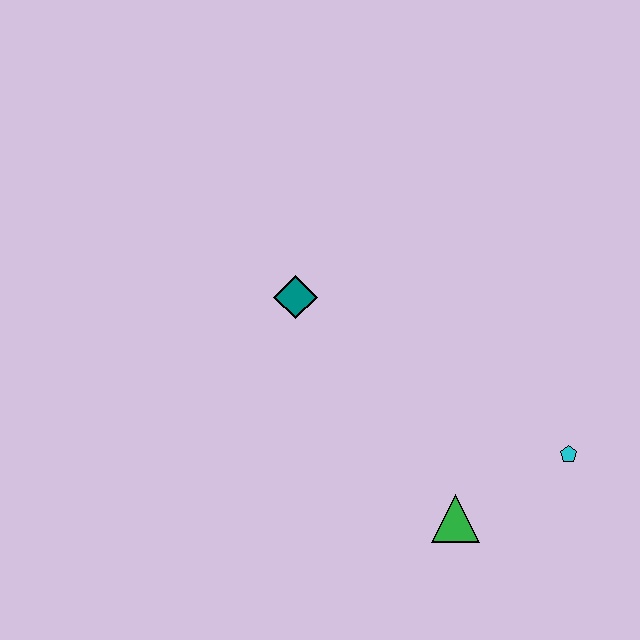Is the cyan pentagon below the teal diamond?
Yes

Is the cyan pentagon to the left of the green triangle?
No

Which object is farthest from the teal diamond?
The cyan pentagon is farthest from the teal diamond.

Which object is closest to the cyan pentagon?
The green triangle is closest to the cyan pentagon.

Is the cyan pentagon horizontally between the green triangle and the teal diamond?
No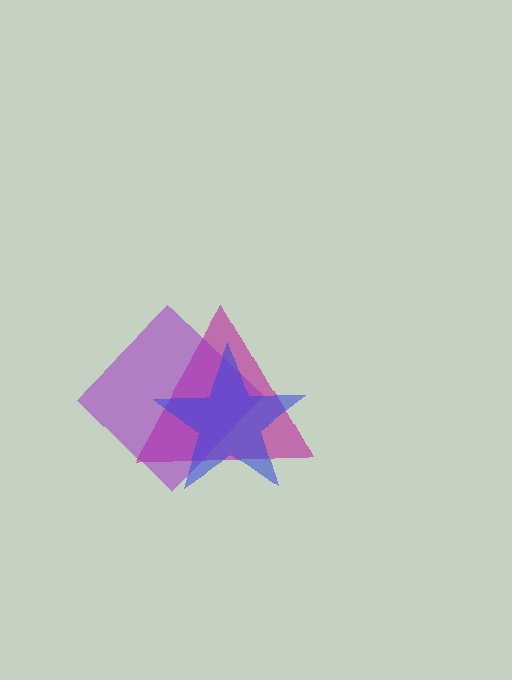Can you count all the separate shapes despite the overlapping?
Yes, there are 3 separate shapes.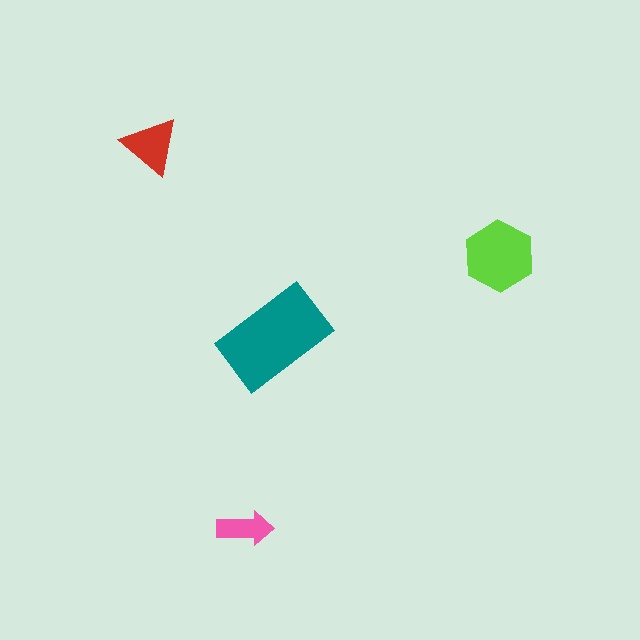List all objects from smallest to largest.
The pink arrow, the red triangle, the lime hexagon, the teal rectangle.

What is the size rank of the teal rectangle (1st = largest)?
1st.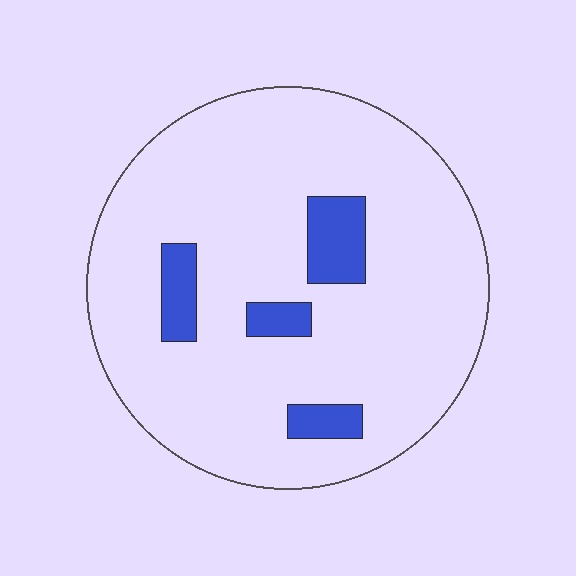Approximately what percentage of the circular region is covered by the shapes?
Approximately 10%.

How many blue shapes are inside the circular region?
4.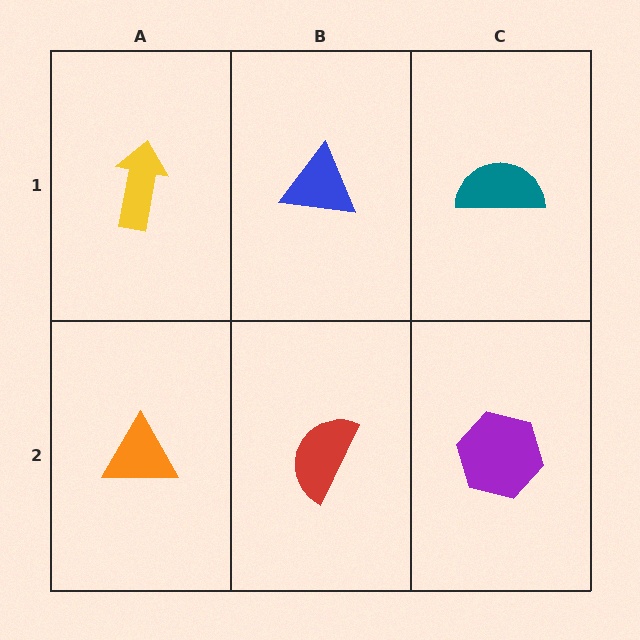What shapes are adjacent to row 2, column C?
A teal semicircle (row 1, column C), a red semicircle (row 2, column B).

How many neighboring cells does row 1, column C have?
2.